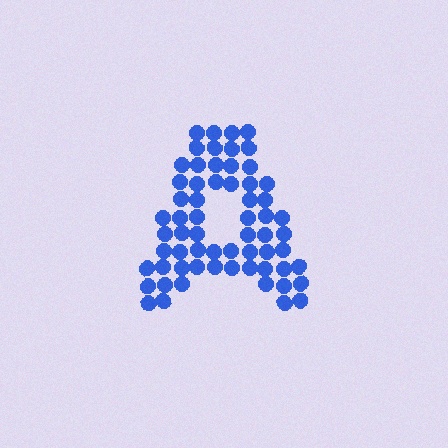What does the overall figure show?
The overall figure shows the letter A.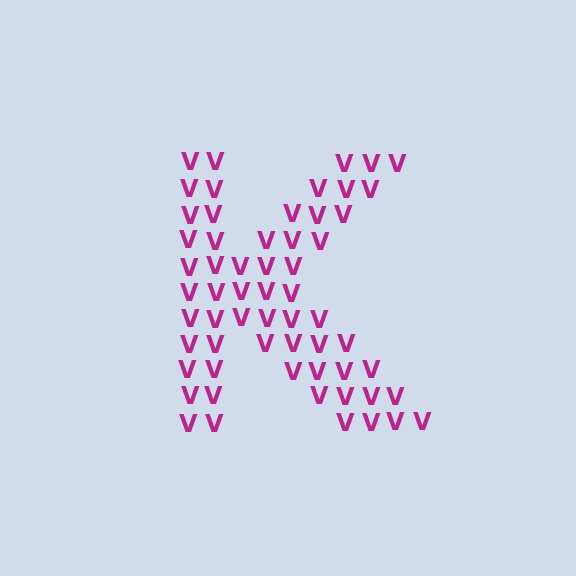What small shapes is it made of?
It is made of small letter V's.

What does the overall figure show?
The overall figure shows the letter K.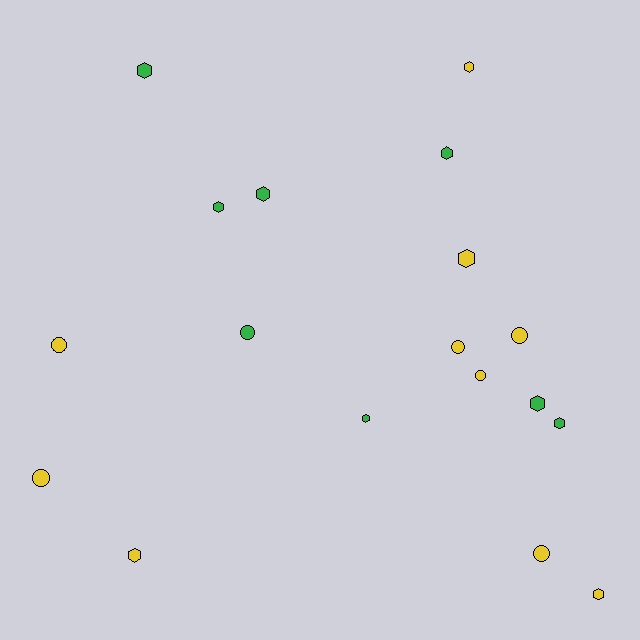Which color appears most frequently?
Yellow, with 10 objects.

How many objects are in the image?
There are 18 objects.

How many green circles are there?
There is 1 green circle.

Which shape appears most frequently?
Hexagon, with 11 objects.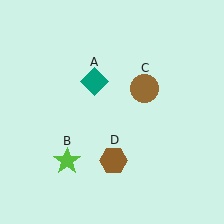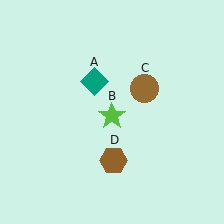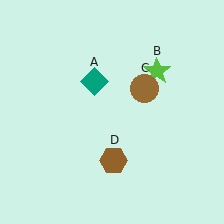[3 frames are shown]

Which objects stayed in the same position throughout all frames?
Teal diamond (object A) and brown circle (object C) and brown hexagon (object D) remained stationary.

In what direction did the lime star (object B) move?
The lime star (object B) moved up and to the right.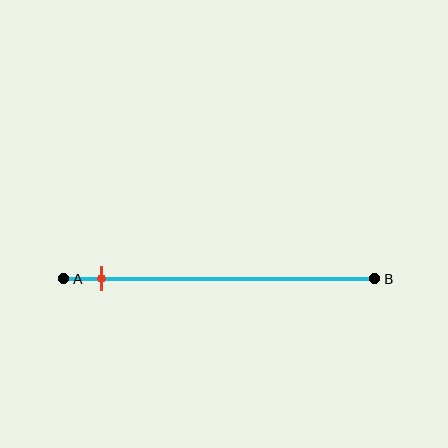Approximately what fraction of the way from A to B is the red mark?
The red mark is approximately 10% of the way from A to B.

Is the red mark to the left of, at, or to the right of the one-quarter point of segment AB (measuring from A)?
The red mark is to the left of the one-quarter point of segment AB.